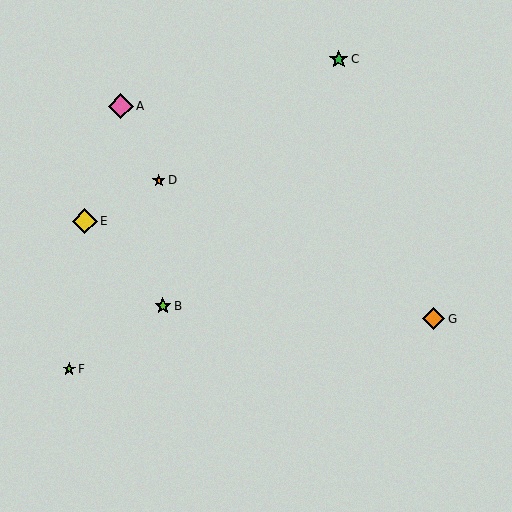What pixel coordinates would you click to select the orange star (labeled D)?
Click at (159, 180) to select the orange star D.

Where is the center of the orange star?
The center of the orange star is at (159, 180).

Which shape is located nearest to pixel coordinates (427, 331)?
The orange diamond (labeled G) at (434, 319) is nearest to that location.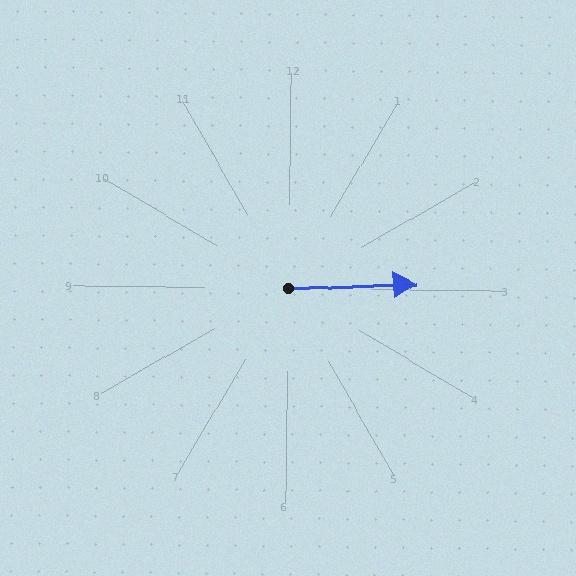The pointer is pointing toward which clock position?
Roughly 3 o'clock.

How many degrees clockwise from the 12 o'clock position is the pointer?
Approximately 87 degrees.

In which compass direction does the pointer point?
East.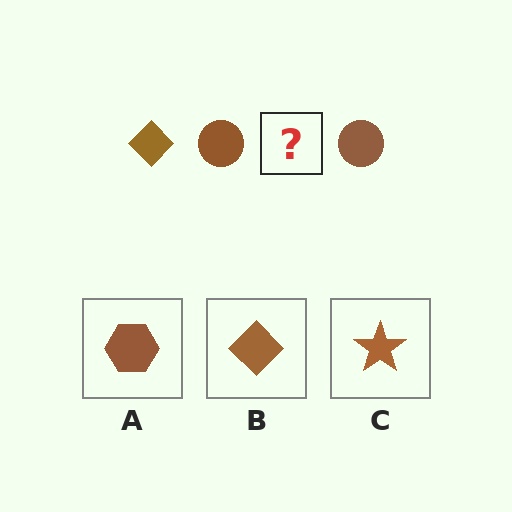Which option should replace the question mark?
Option B.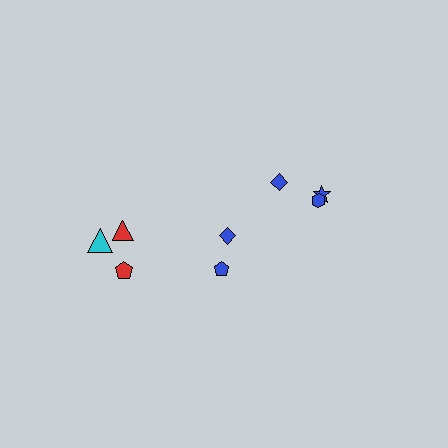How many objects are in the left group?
There are 3 objects.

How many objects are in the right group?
There are 5 objects.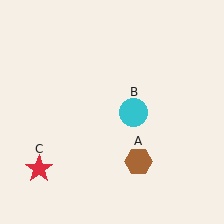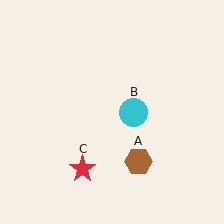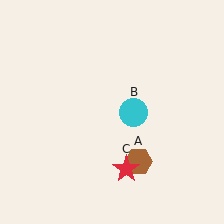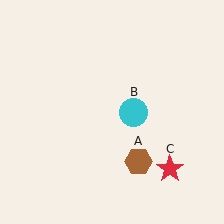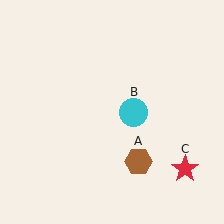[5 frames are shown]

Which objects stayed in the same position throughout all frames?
Brown hexagon (object A) and cyan circle (object B) remained stationary.